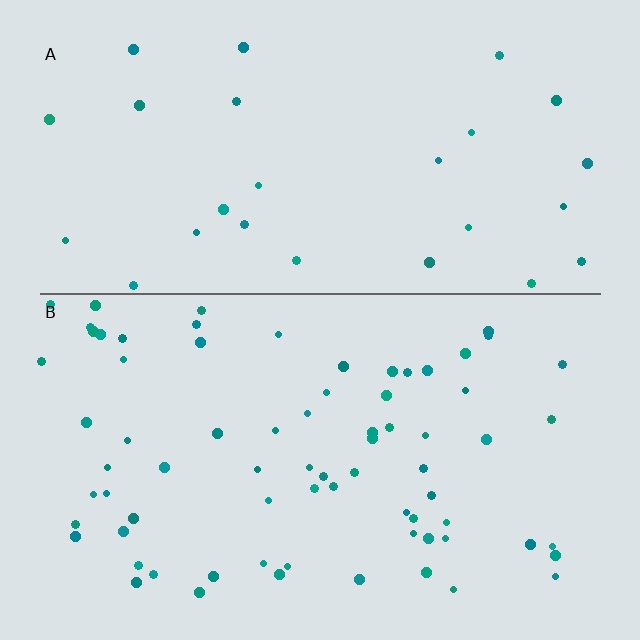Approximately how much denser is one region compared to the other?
Approximately 2.7× — region B over region A.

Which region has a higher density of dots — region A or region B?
B (the bottom).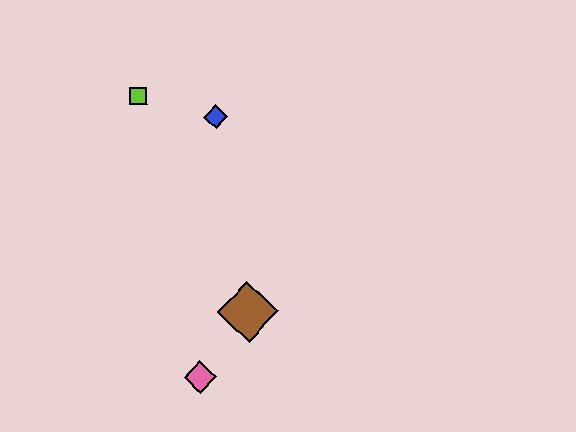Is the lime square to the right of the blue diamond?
No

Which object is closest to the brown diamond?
The pink diamond is closest to the brown diamond.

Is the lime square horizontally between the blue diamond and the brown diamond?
No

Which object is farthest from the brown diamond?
The lime square is farthest from the brown diamond.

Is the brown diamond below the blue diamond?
Yes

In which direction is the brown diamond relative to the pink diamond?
The brown diamond is above the pink diamond.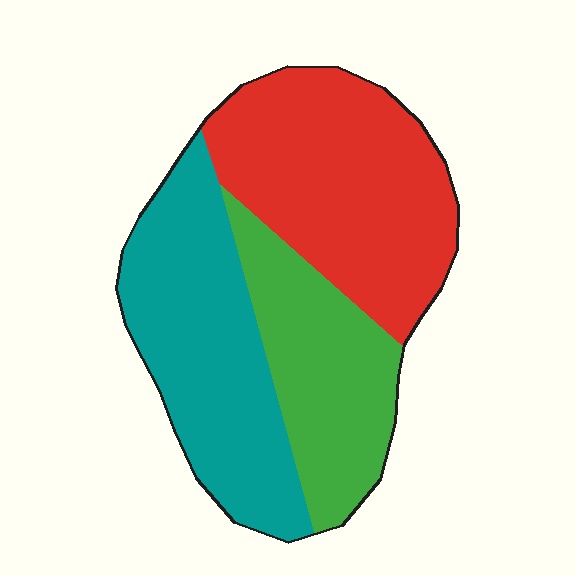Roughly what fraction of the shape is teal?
Teal covers around 35% of the shape.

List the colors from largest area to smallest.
From largest to smallest: red, teal, green.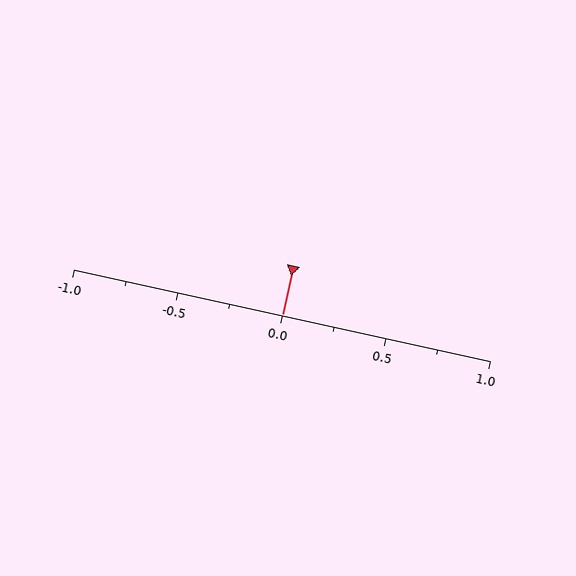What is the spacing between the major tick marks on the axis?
The major ticks are spaced 0.5 apart.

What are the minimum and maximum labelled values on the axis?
The axis runs from -1.0 to 1.0.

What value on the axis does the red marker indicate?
The marker indicates approximately 0.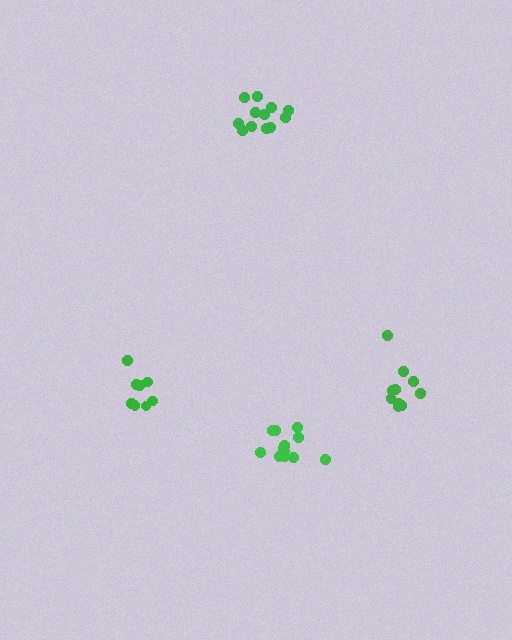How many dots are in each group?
Group 1: 8 dots, Group 2: 12 dots, Group 3: 12 dots, Group 4: 10 dots (42 total).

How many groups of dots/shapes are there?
There are 4 groups.